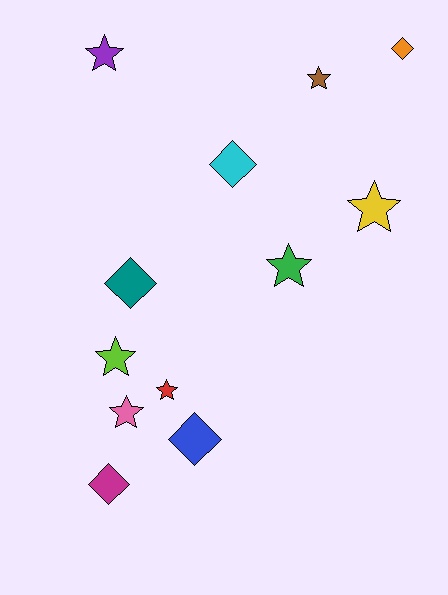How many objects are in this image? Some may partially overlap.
There are 12 objects.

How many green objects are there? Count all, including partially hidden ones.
There is 1 green object.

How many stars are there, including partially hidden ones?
There are 7 stars.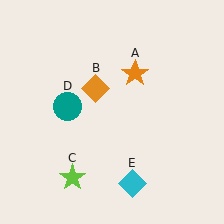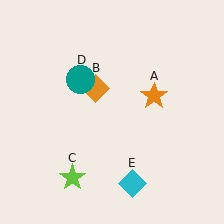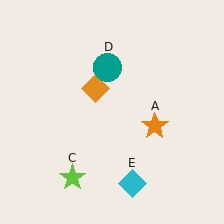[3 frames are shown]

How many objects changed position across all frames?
2 objects changed position: orange star (object A), teal circle (object D).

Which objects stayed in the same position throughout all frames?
Orange diamond (object B) and lime star (object C) and cyan diamond (object E) remained stationary.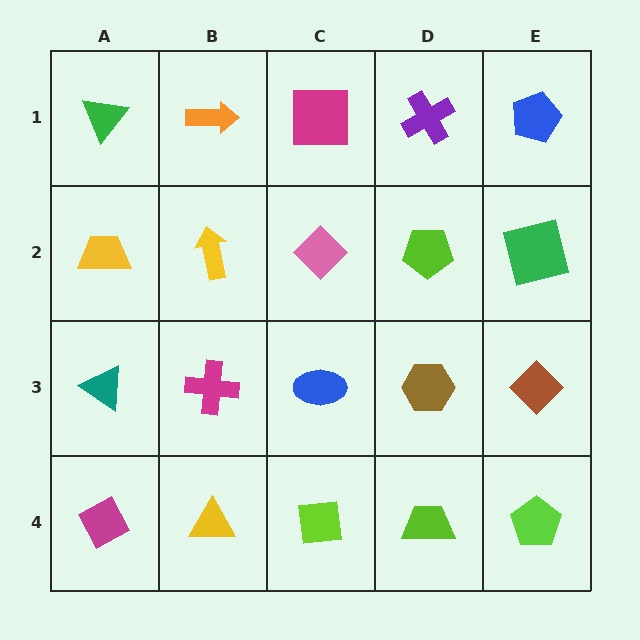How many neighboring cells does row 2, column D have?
4.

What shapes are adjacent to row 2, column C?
A magenta square (row 1, column C), a blue ellipse (row 3, column C), a yellow arrow (row 2, column B), a lime pentagon (row 2, column D).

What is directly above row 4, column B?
A magenta cross.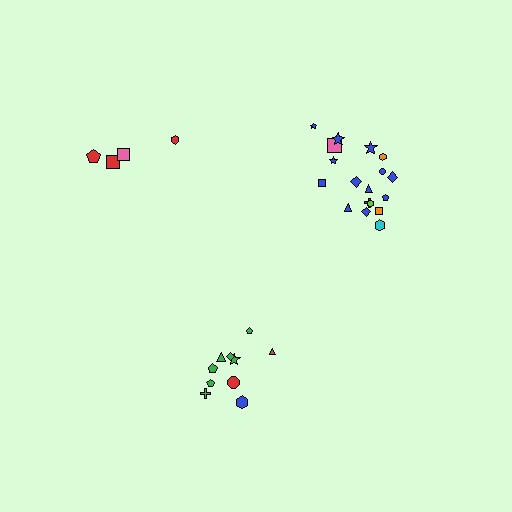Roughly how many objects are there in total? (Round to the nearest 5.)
Roughly 30 objects in total.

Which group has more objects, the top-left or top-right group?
The top-right group.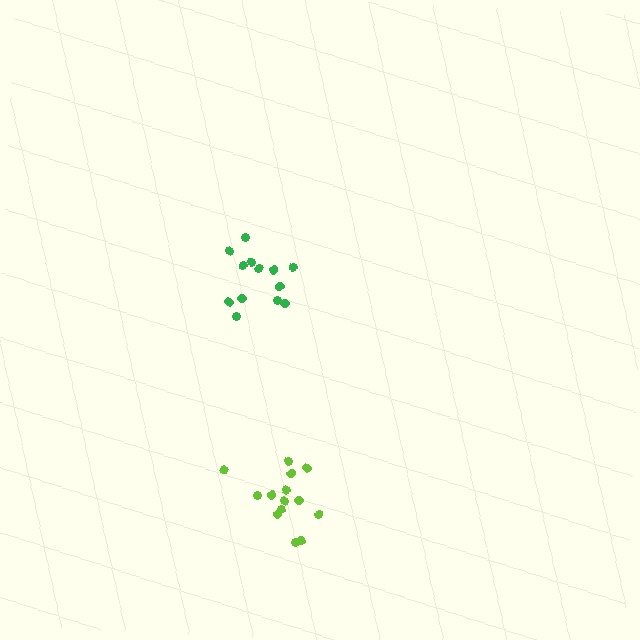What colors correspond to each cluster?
The clusters are colored: lime, green.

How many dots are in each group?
Group 1: 14 dots, Group 2: 13 dots (27 total).